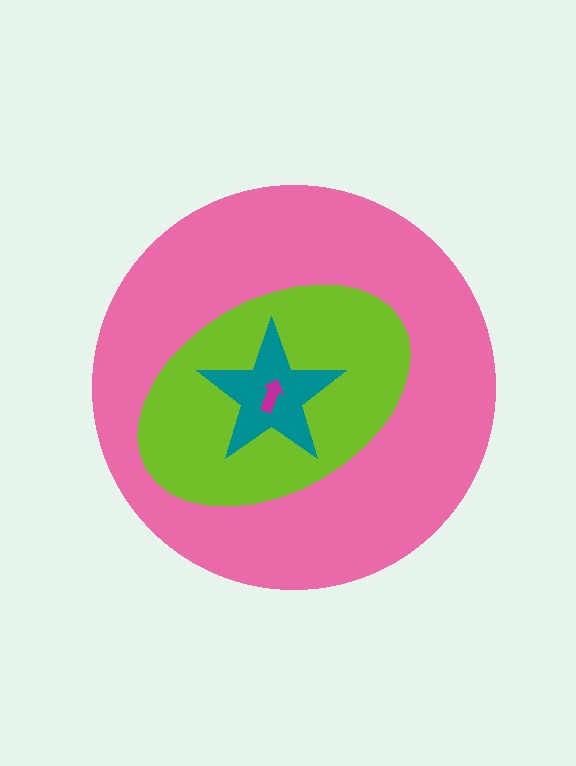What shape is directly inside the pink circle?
The lime ellipse.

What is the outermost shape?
The pink circle.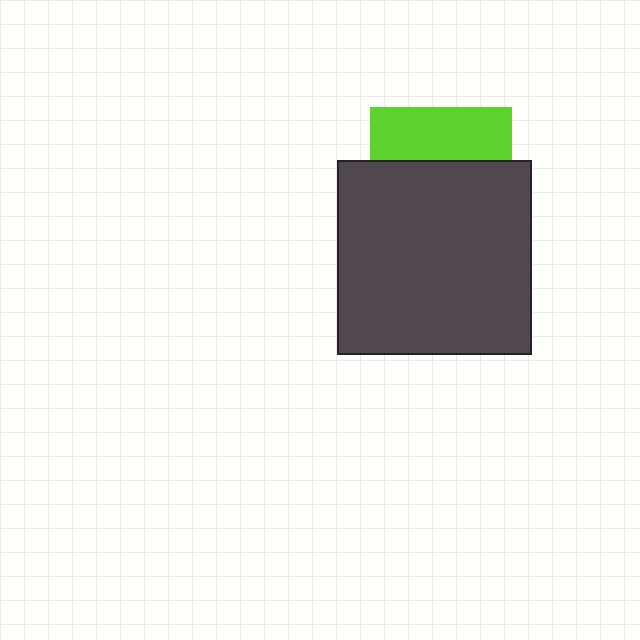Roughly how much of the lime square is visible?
A small part of it is visible (roughly 37%).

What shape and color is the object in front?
The object in front is a dark gray square.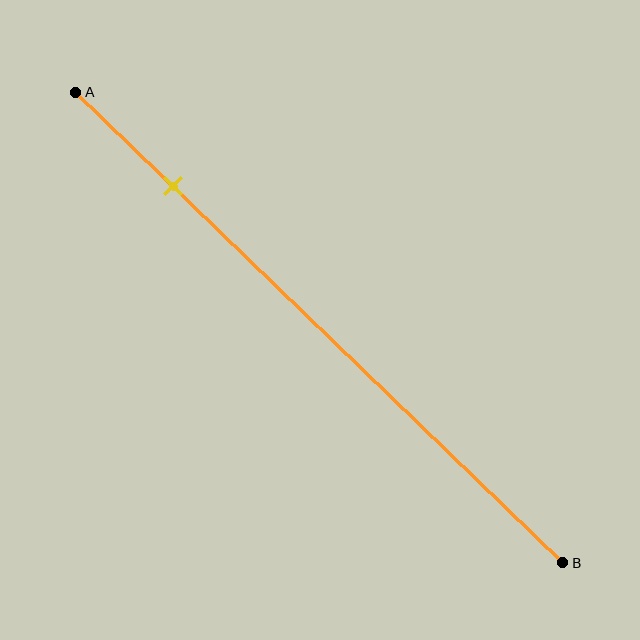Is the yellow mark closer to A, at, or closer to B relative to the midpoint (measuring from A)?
The yellow mark is closer to point A than the midpoint of segment AB.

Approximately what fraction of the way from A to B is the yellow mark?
The yellow mark is approximately 20% of the way from A to B.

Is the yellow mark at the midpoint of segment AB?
No, the mark is at about 20% from A, not at the 50% midpoint.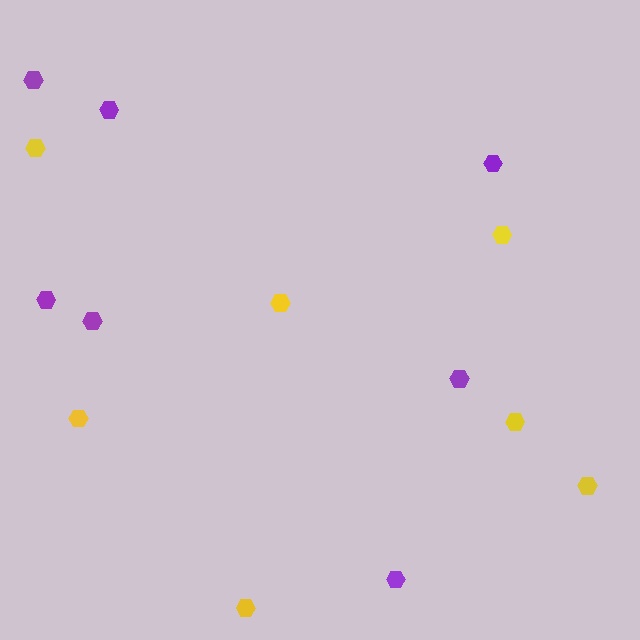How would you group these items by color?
There are 2 groups: one group of purple hexagons (7) and one group of yellow hexagons (7).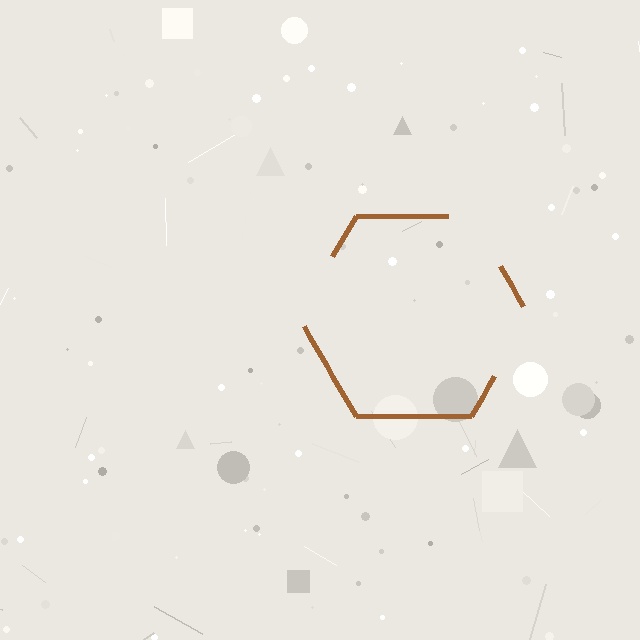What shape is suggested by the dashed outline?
The dashed outline suggests a hexagon.